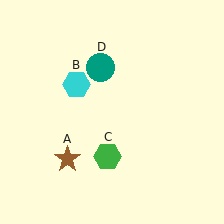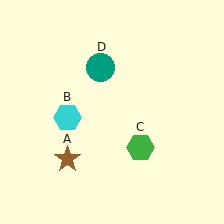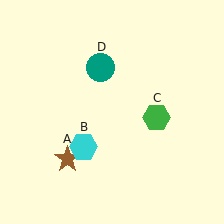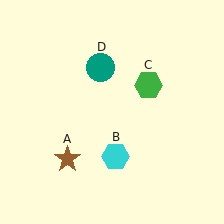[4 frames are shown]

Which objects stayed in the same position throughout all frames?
Brown star (object A) and teal circle (object D) remained stationary.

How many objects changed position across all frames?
2 objects changed position: cyan hexagon (object B), green hexagon (object C).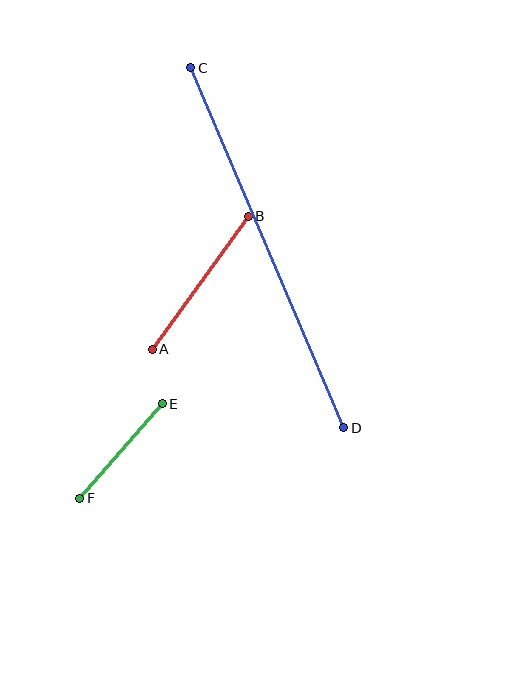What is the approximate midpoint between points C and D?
The midpoint is at approximately (267, 248) pixels.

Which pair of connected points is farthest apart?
Points C and D are farthest apart.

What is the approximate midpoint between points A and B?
The midpoint is at approximately (200, 283) pixels.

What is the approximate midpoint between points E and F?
The midpoint is at approximately (121, 451) pixels.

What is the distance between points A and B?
The distance is approximately 164 pixels.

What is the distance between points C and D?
The distance is approximately 391 pixels.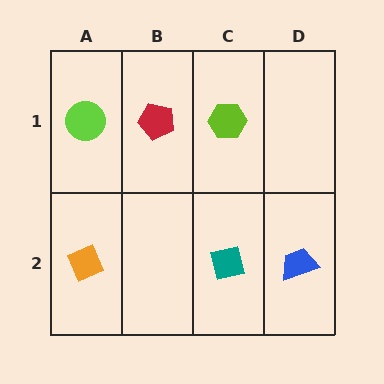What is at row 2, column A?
An orange diamond.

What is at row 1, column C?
A lime hexagon.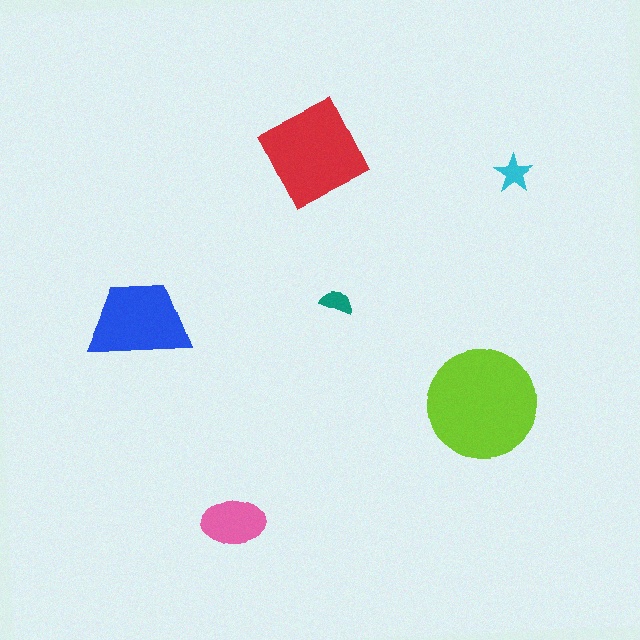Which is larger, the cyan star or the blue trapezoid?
The blue trapezoid.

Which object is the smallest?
The teal semicircle.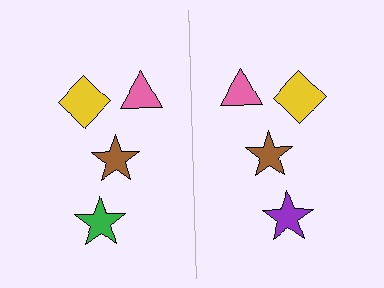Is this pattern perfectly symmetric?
No, the pattern is not perfectly symmetric. The purple star on the right side breaks the symmetry — its mirror counterpart is green.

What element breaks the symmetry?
The purple star on the right side breaks the symmetry — its mirror counterpart is green.